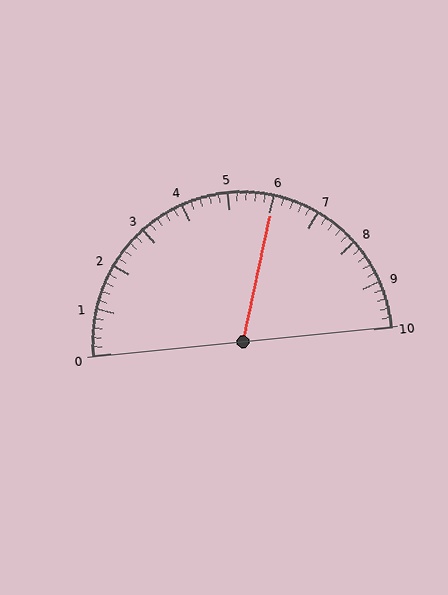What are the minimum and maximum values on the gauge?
The gauge ranges from 0 to 10.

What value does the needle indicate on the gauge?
The needle indicates approximately 6.0.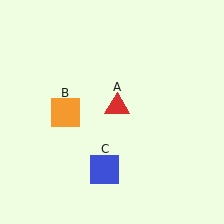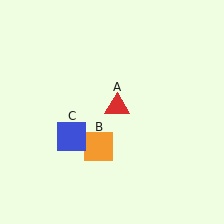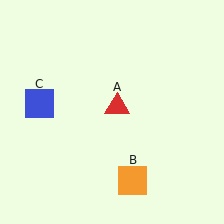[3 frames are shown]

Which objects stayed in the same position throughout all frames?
Red triangle (object A) remained stationary.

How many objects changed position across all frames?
2 objects changed position: orange square (object B), blue square (object C).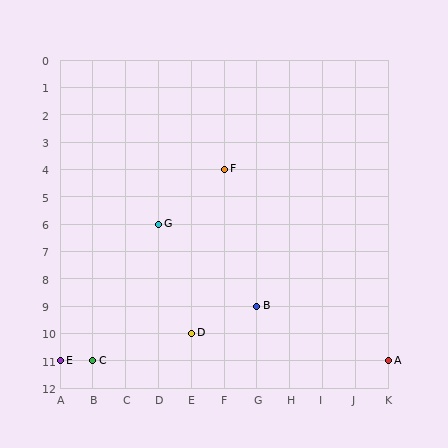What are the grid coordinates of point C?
Point C is at grid coordinates (B, 11).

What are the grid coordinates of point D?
Point D is at grid coordinates (E, 10).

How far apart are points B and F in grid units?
Points B and F are 1 column and 5 rows apart (about 5.1 grid units diagonally).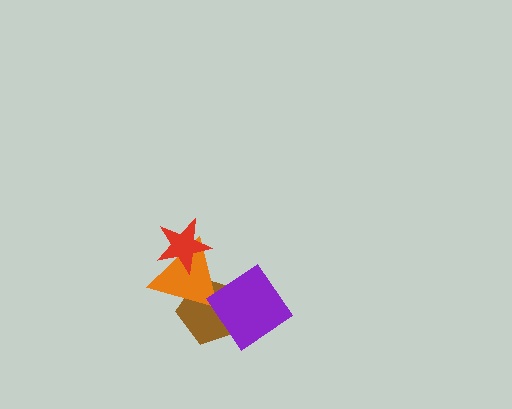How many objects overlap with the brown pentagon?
2 objects overlap with the brown pentagon.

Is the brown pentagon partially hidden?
Yes, it is partially covered by another shape.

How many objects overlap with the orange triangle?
3 objects overlap with the orange triangle.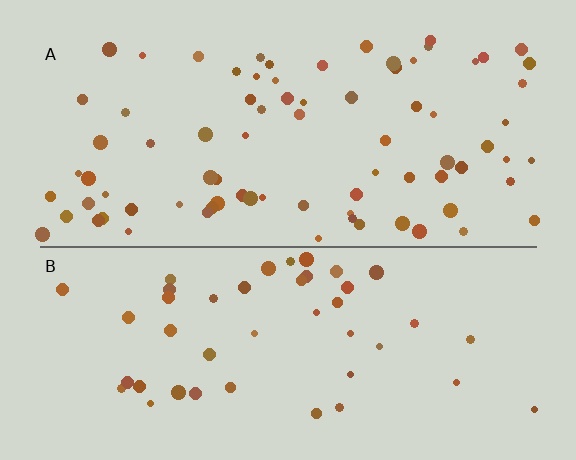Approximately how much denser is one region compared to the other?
Approximately 1.8× — region A over region B.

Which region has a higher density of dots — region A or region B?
A (the top).